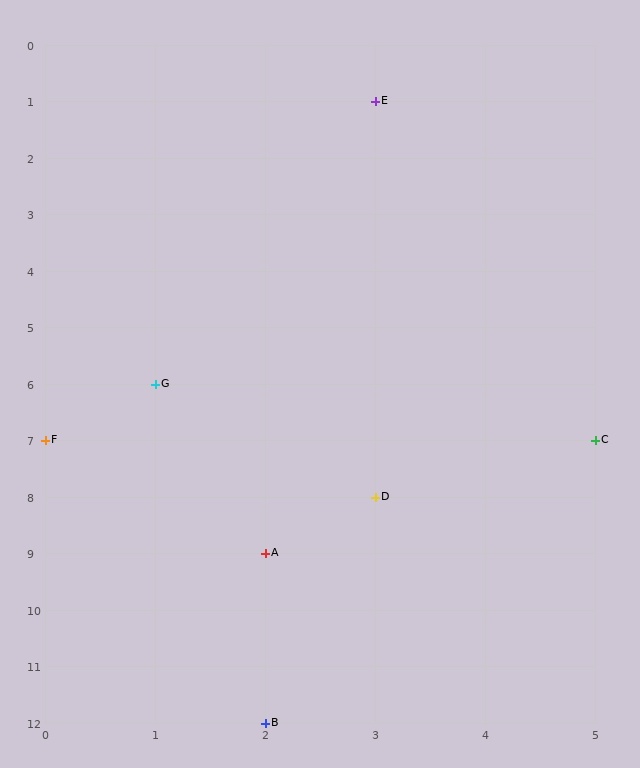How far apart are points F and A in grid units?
Points F and A are 2 columns and 2 rows apart (about 2.8 grid units diagonally).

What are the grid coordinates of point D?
Point D is at grid coordinates (3, 8).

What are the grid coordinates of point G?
Point G is at grid coordinates (1, 6).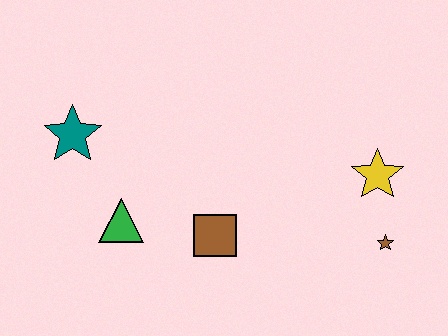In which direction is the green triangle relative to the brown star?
The green triangle is to the left of the brown star.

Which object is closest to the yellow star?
The brown star is closest to the yellow star.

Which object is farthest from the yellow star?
The teal star is farthest from the yellow star.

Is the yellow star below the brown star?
No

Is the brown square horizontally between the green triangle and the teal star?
No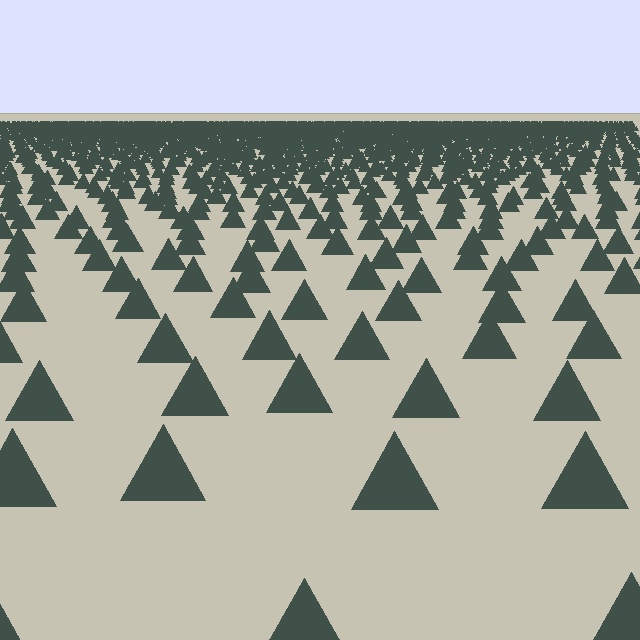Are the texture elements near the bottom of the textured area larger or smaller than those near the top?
Larger. Near the bottom, elements are closer to the viewer and appear at a bigger on-screen size.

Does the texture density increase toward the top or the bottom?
Density increases toward the top.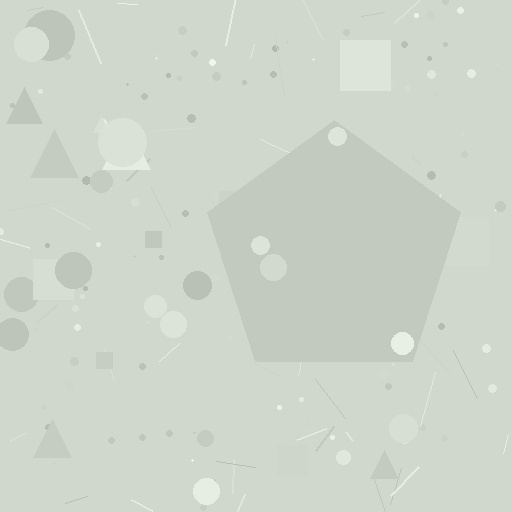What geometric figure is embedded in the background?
A pentagon is embedded in the background.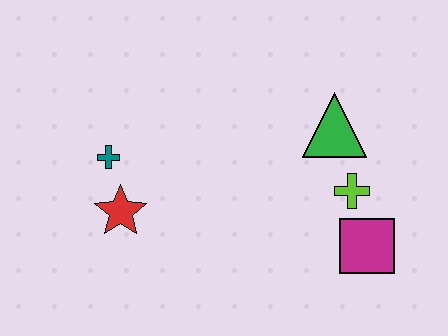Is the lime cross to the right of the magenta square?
No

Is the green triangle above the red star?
Yes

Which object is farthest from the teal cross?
The magenta square is farthest from the teal cross.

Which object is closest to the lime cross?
The magenta square is closest to the lime cross.